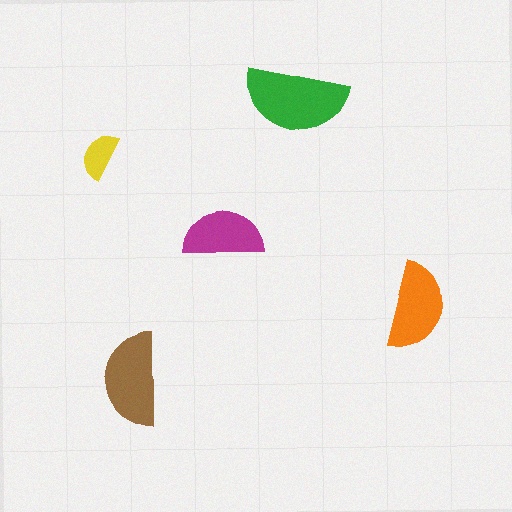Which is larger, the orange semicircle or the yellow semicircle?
The orange one.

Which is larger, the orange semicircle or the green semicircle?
The green one.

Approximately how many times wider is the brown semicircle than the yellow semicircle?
About 2 times wider.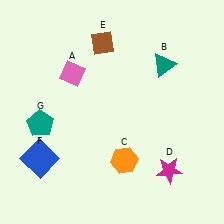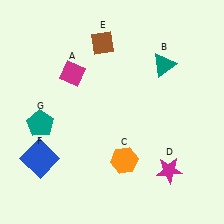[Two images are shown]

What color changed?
The diamond (A) changed from pink in Image 1 to magenta in Image 2.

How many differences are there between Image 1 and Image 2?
There is 1 difference between the two images.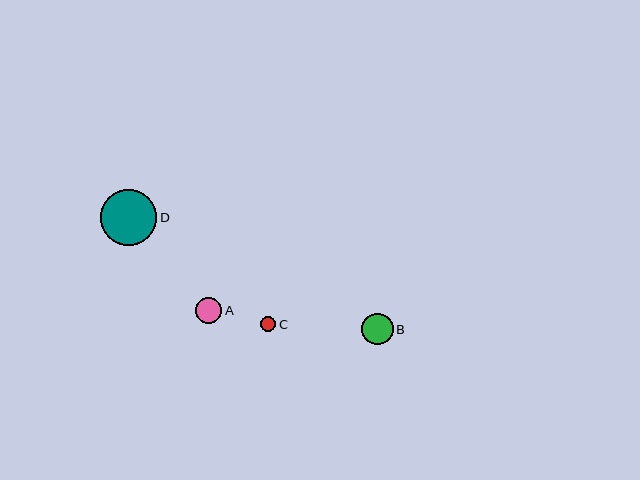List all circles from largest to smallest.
From largest to smallest: D, B, A, C.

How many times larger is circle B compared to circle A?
Circle B is approximately 1.2 times the size of circle A.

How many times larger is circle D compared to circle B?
Circle D is approximately 1.8 times the size of circle B.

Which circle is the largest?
Circle D is the largest with a size of approximately 56 pixels.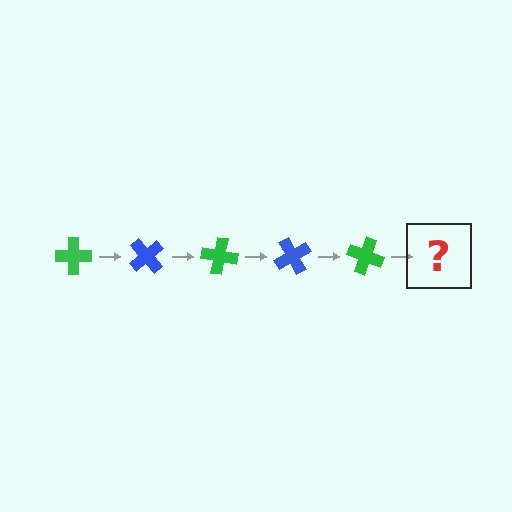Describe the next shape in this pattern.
It should be a blue cross, rotated 250 degrees from the start.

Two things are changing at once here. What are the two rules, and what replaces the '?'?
The two rules are that it rotates 50 degrees each step and the color cycles through green and blue. The '?' should be a blue cross, rotated 250 degrees from the start.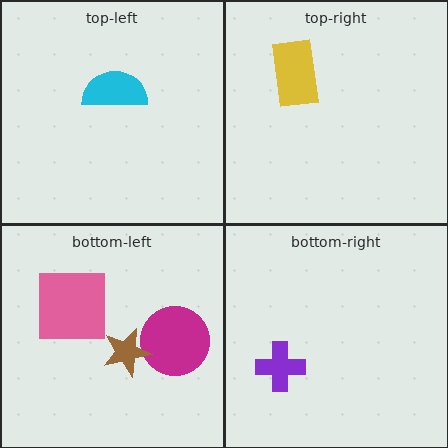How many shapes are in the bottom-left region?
3.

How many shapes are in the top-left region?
1.